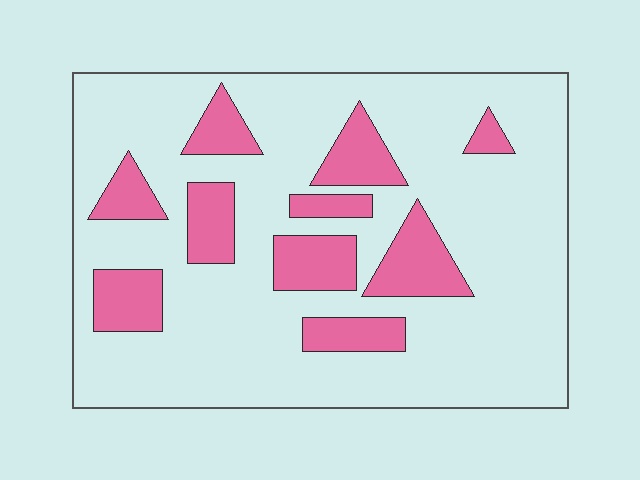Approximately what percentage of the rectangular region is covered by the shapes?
Approximately 20%.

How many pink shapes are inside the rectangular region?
10.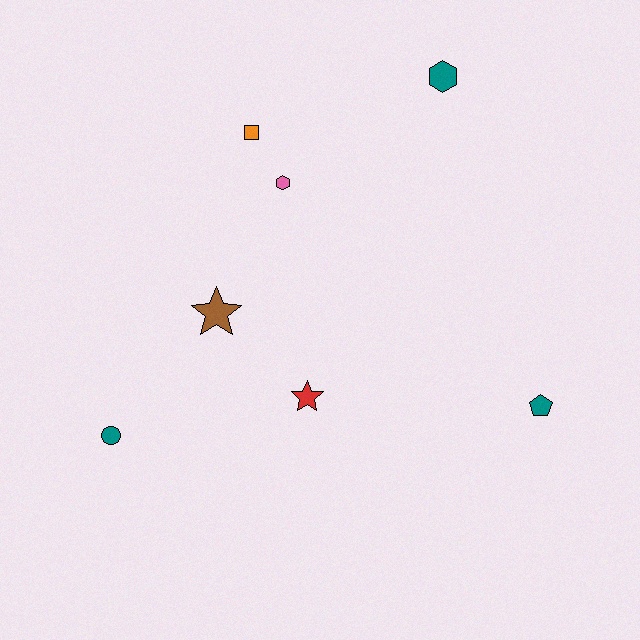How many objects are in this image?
There are 7 objects.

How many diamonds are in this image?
There are no diamonds.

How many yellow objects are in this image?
There are no yellow objects.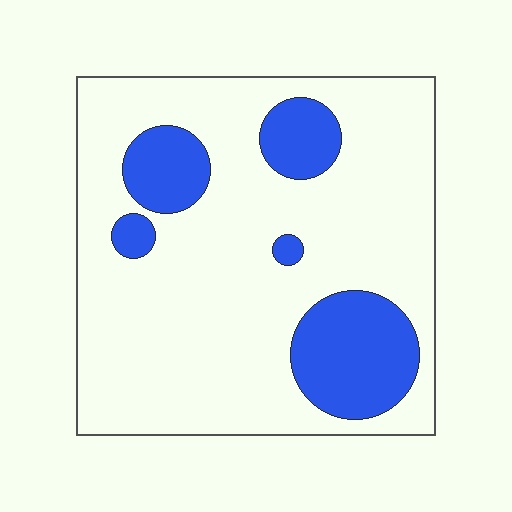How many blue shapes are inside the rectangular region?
5.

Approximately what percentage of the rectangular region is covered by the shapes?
Approximately 20%.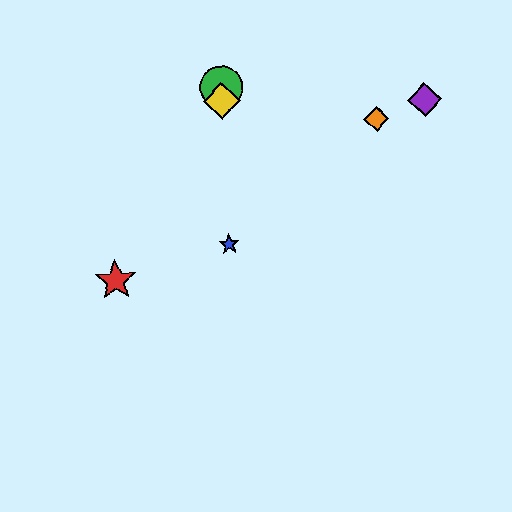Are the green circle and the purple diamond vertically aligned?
No, the green circle is at x≈221 and the purple diamond is at x≈425.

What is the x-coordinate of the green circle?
The green circle is at x≈221.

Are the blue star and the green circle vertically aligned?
Yes, both are at x≈229.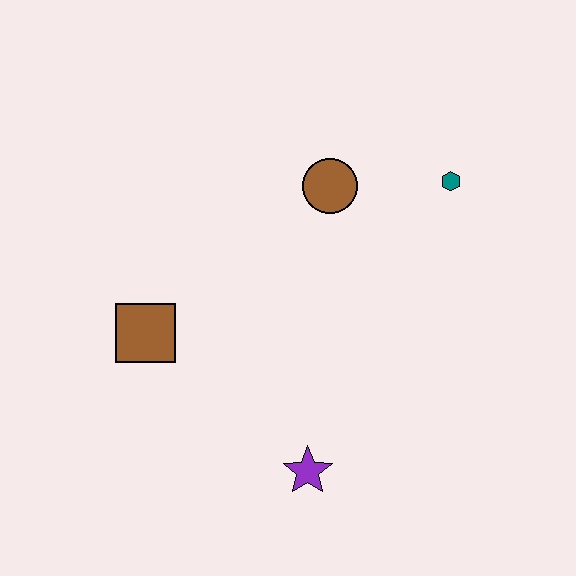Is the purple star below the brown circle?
Yes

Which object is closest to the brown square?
The purple star is closest to the brown square.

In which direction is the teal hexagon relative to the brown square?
The teal hexagon is to the right of the brown square.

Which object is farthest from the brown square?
The teal hexagon is farthest from the brown square.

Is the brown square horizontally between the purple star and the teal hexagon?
No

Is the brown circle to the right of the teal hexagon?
No